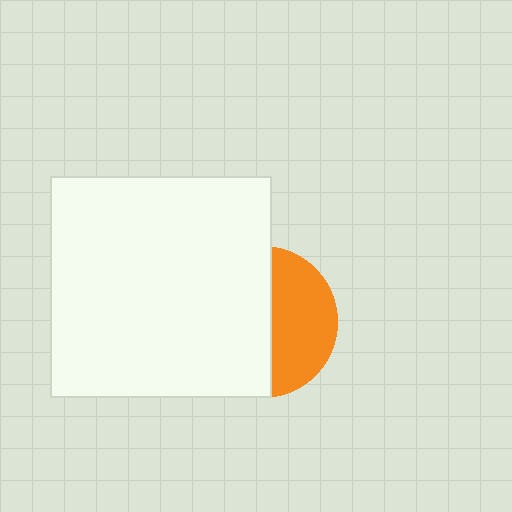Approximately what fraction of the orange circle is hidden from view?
Roughly 58% of the orange circle is hidden behind the white square.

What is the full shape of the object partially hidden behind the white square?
The partially hidden object is an orange circle.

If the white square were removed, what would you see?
You would see the complete orange circle.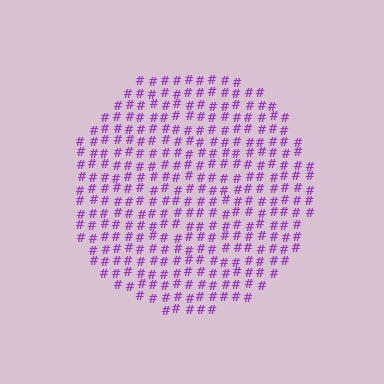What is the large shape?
The large shape is a circle.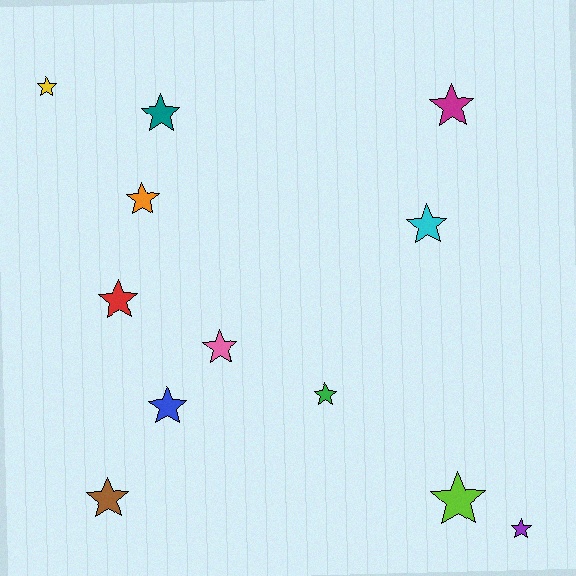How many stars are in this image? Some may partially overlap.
There are 12 stars.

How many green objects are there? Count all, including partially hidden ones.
There is 1 green object.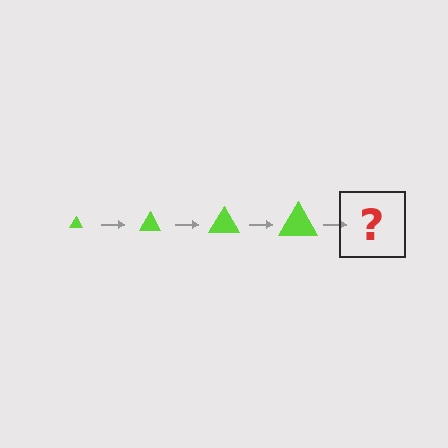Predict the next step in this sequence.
The next step is a lime triangle, larger than the previous one.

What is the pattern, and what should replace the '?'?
The pattern is that the triangle gets progressively larger each step. The '?' should be a lime triangle, larger than the previous one.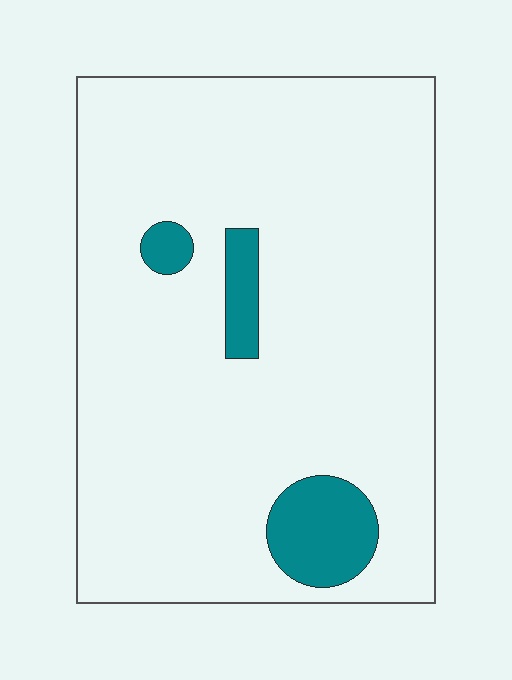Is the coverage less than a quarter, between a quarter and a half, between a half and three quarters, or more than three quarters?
Less than a quarter.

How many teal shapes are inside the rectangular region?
3.